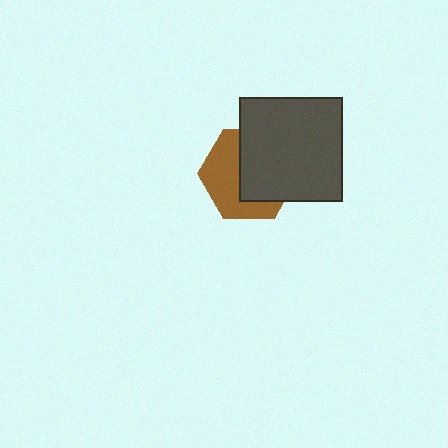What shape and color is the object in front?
The object in front is a dark gray square.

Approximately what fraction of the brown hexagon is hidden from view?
Roughly 52% of the brown hexagon is hidden behind the dark gray square.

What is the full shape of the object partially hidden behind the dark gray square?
The partially hidden object is a brown hexagon.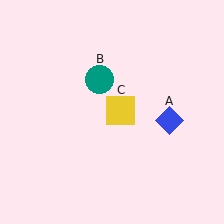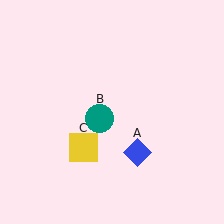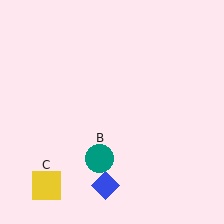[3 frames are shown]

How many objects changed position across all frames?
3 objects changed position: blue diamond (object A), teal circle (object B), yellow square (object C).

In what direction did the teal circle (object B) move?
The teal circle (object B) moved down.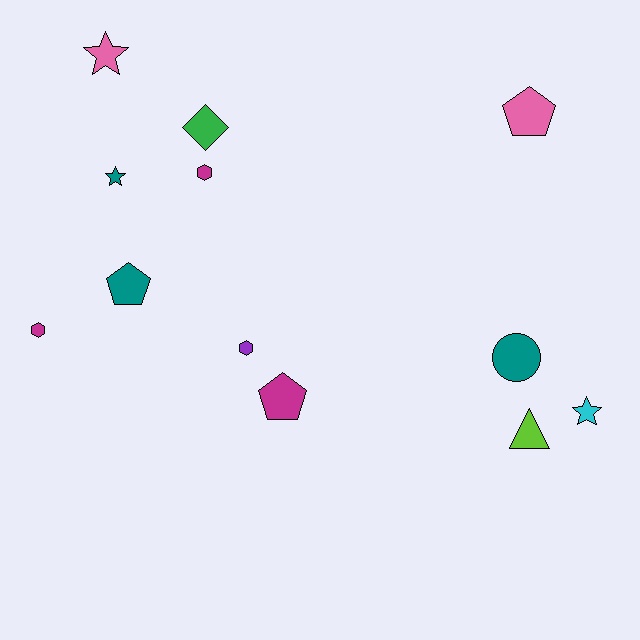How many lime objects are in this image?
There is 1 lime object.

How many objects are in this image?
There are 12 objects.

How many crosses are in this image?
There are no crosses.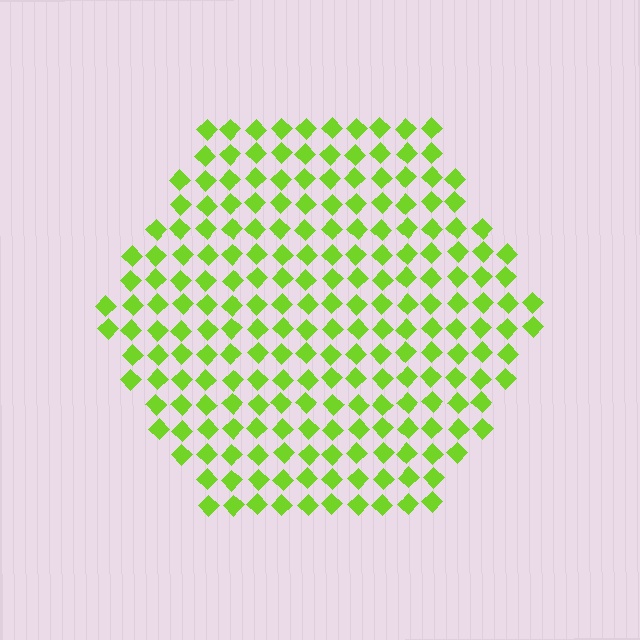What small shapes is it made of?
It is made of small diamonds.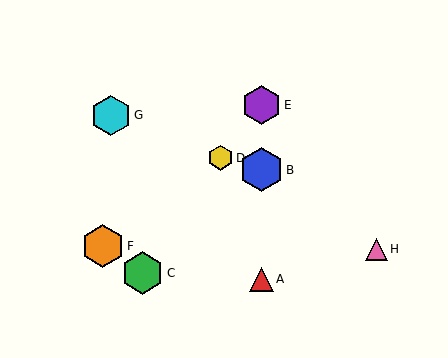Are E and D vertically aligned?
No, E is at x≈261 and D is at x≈221.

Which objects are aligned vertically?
Objects A, B, E are aligned vertically.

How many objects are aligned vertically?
3 objects (A, B, E) are aligned vertically.